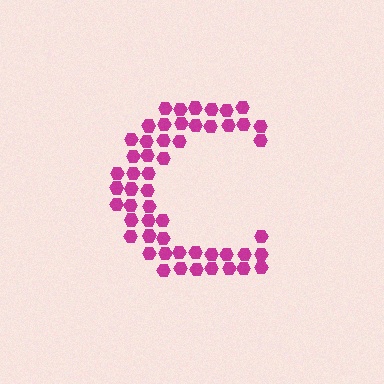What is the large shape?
The large shape is the letter C.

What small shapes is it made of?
It is made of small hexagons.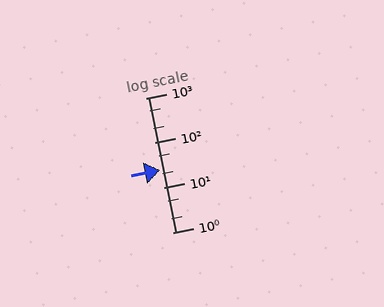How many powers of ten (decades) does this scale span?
The scale spans 3 decades, from 1 to 1000.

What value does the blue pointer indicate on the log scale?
The pointer indicates approximately 25.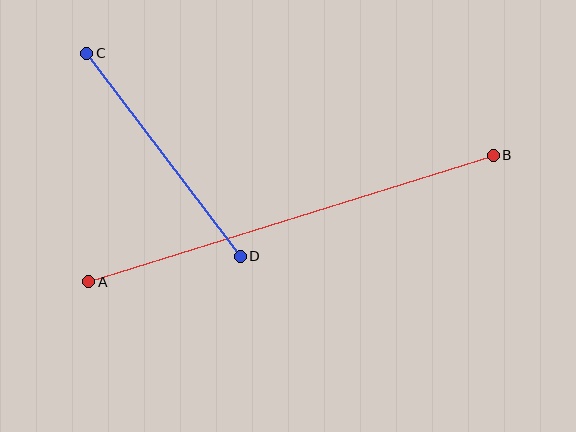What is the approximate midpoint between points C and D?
The midpoint is at approximately (164, 155) pixels.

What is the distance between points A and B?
The distance is approximately 424 pixels.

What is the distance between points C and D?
The distance is approximately 255 pixels.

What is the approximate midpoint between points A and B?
The midpoint is at approximately (291, 218) pixels.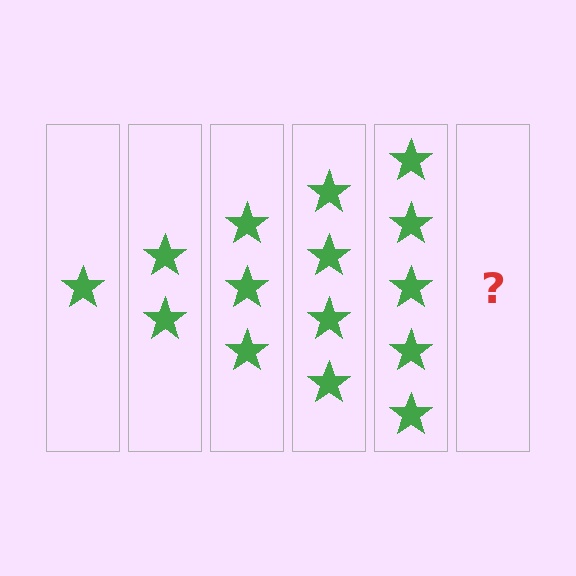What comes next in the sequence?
The next element should be 6 stars.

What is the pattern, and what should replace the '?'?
The pattern is that each step adds one more star. The '?' should be 6 stars.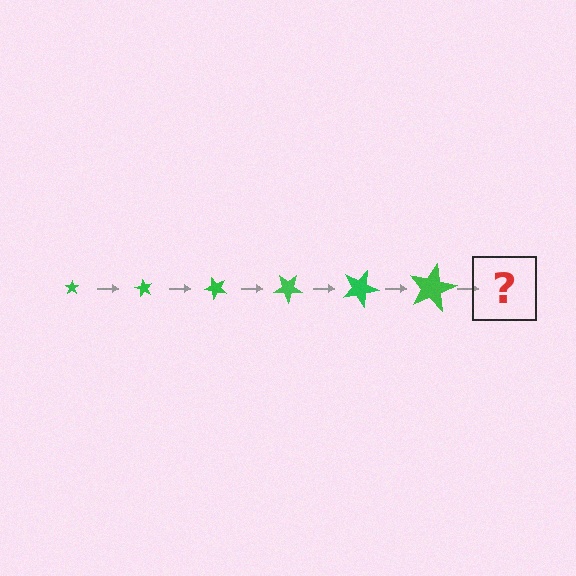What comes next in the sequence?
The next element should be a star, larger than the previous one and rotated 360 degrees from the start.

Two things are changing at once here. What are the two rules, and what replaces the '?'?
The two rules are that the star grows larger each step and it rotates 60 degrees each step. The '?' should be a star, larger than the previous one and rotated 360 degrees from the start.